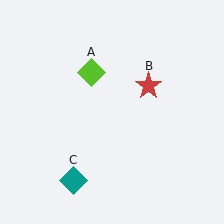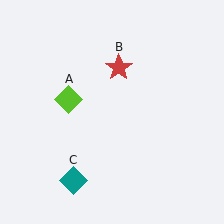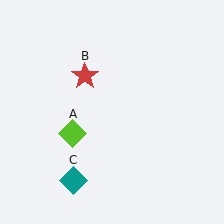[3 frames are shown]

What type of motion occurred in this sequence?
The lime diamond (object A), red star (object B) rotated counterclockwise around the center of the scene.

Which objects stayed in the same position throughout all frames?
Teal diamond (object C) remained stationary.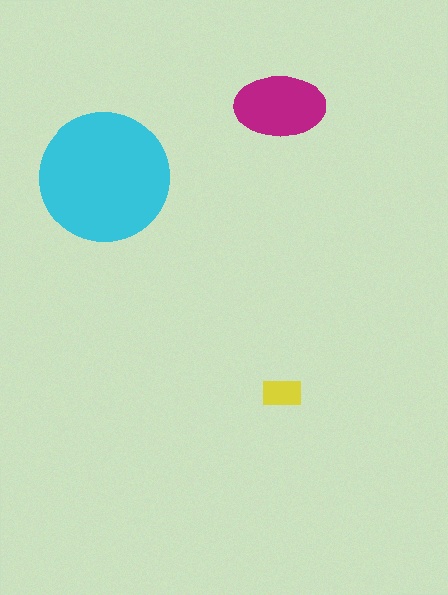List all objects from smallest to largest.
The yellow rectangle, the magenta ellipse, the cyan circle.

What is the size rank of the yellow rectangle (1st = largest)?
3rd.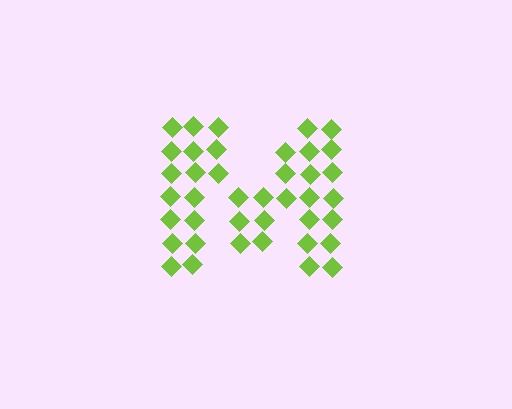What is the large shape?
The large shape is the letter M.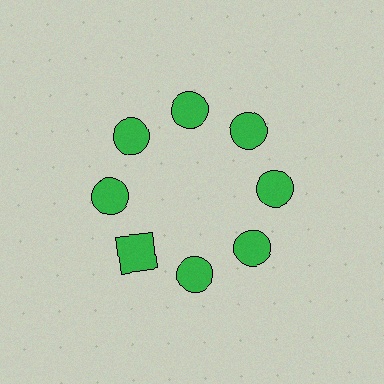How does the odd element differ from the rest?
It has a different shape: square instead of circle.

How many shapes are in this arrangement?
There are 8 shapes arranged in a ring pattern.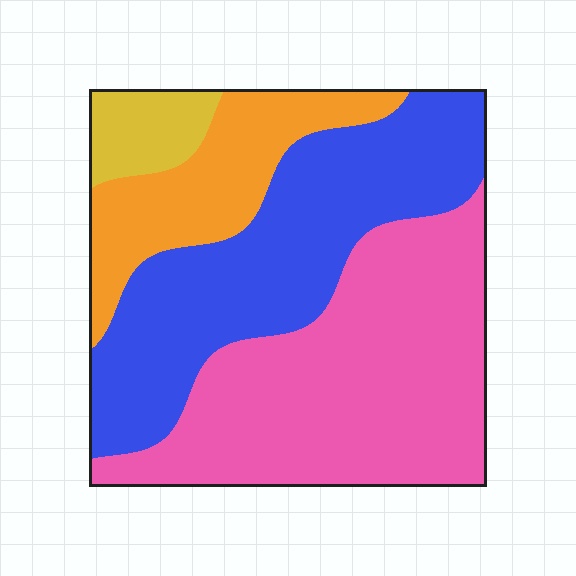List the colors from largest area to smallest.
From largest to smallest: pink, blue, orange, yellow.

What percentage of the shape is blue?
Blue takes up about one third (1/3) of the shape.